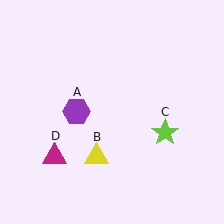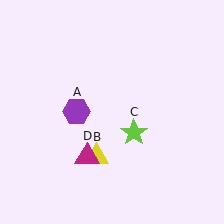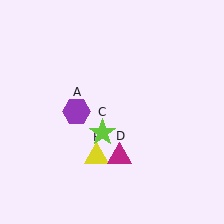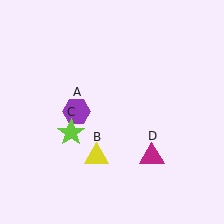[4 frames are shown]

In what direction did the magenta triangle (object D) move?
The magenta triangle (object D) moved right.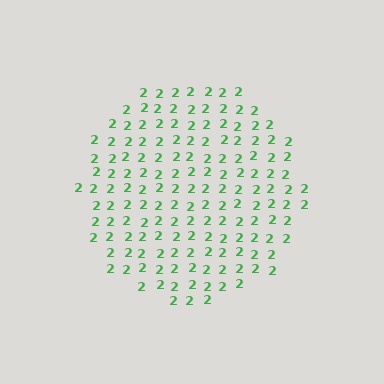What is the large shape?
The large shape is a circle.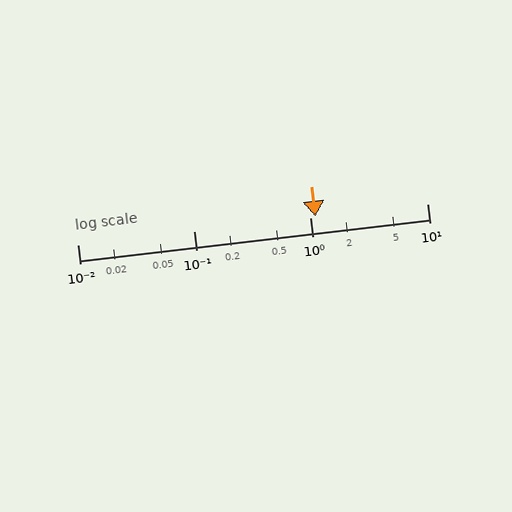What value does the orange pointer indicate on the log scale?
The pointer indicates approximately 1.1.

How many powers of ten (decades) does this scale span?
The scale spans 3 decades, from 0.01 to 10.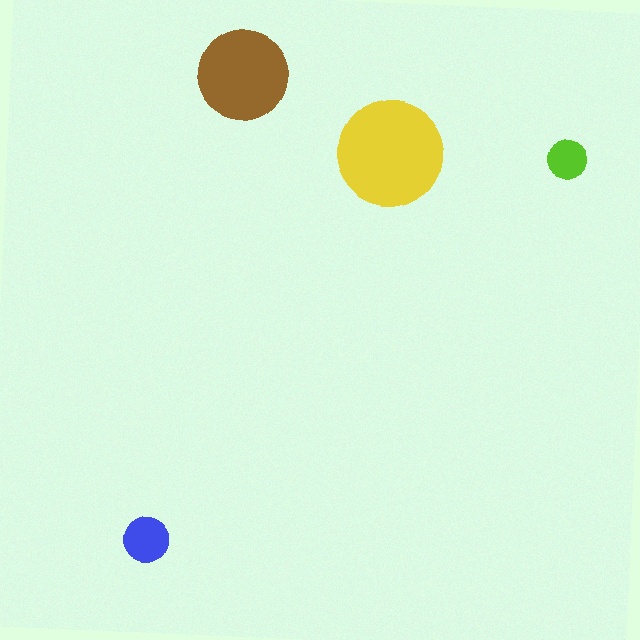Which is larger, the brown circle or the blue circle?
The brown one.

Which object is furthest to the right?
The lime circle is rightmost.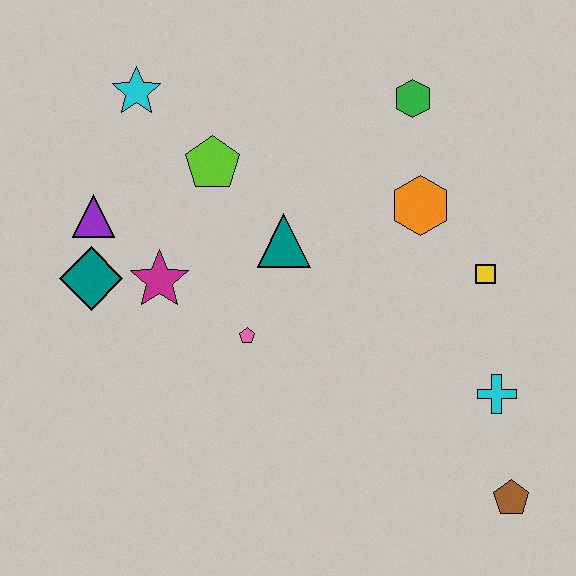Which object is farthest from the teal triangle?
The brown pentagon is farthest from the teal triangle.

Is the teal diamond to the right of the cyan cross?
No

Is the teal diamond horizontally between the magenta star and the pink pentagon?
No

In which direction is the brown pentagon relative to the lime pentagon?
The brown pentagon is below the lime pentagon.